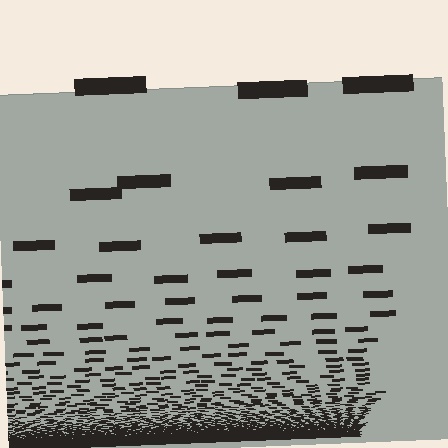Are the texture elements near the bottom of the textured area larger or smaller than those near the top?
Smaller. The gradient is inverted — elements near the bottom are smaller and denser.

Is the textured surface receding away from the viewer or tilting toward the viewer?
The surface appears to tilt toward the viewer. Texture elements get larger and sparser toward the top.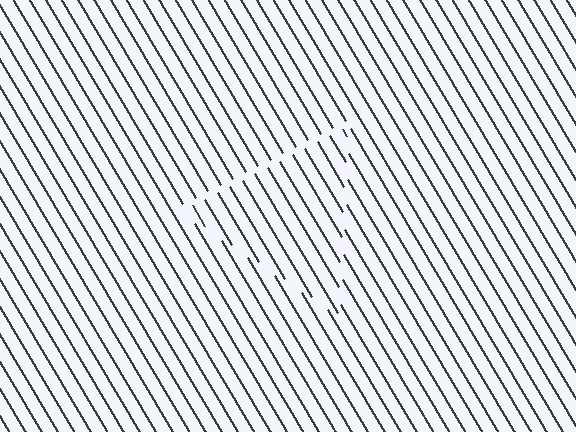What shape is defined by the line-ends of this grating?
An illusory triangle. The interior of the shape contains the same grating, shifted by half a period — the contour is defined by the phase discontinuity where line-ends from the inner and outer gratings abut.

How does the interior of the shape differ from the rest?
The interior of the shape contains the same grating, shifted by half a period — the contour is defined by the phase discontinuity where line-ends from the inner and outer gratings abut.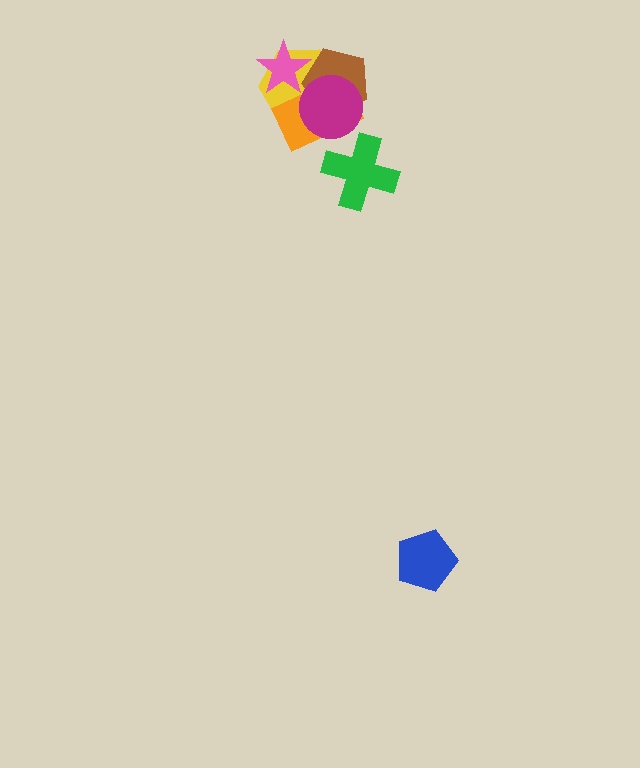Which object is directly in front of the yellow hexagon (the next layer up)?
The orange rectangle is directly in front of the yellow hexagon.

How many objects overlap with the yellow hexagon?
4 objects overlap with the yellow hexagon.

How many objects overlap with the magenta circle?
3 objects overlap with the magenta circle.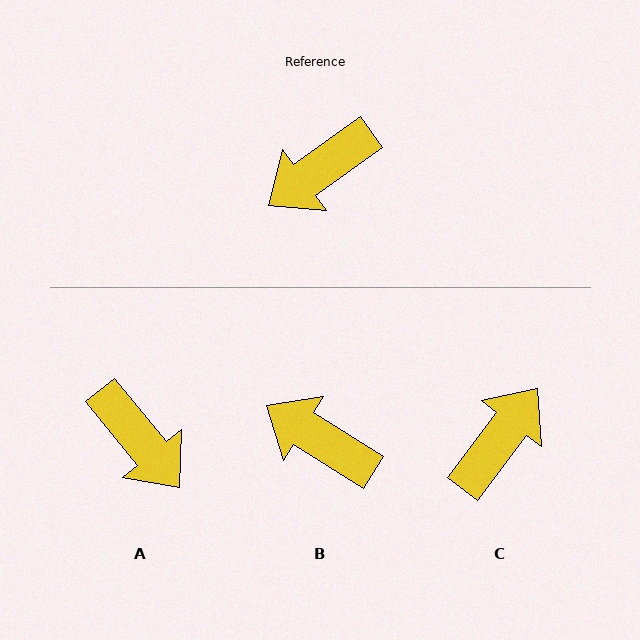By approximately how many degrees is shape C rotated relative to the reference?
Approximately 163 degrees clockwise.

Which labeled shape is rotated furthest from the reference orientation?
C, about 163 degrees away.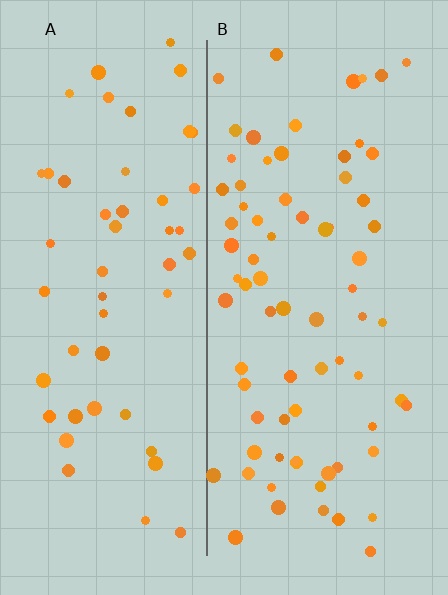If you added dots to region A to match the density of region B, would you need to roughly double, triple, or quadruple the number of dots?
Approximately double.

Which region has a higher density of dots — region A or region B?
B (the right).